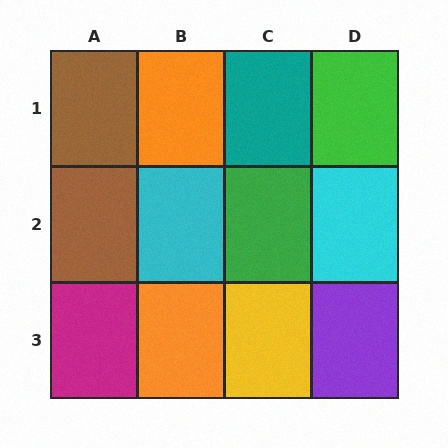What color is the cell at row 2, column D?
Cyan.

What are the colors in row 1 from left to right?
Brown, orange, teal, green.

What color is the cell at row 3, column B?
Orange.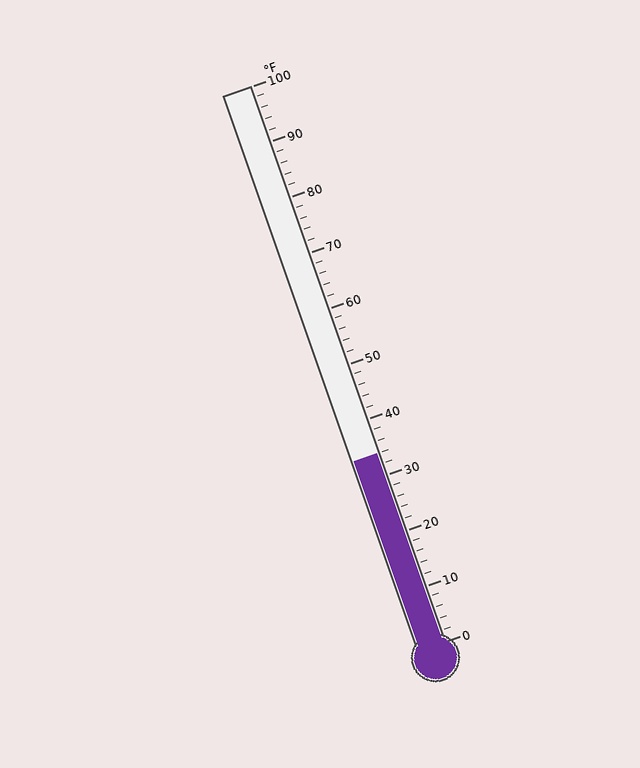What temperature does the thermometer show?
The thermometer shows approximately 34°F.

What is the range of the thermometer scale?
The thermometer scale ranges from 0°F to 100°F.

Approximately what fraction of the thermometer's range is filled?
The thermometer is filled to approximately 35% of its range.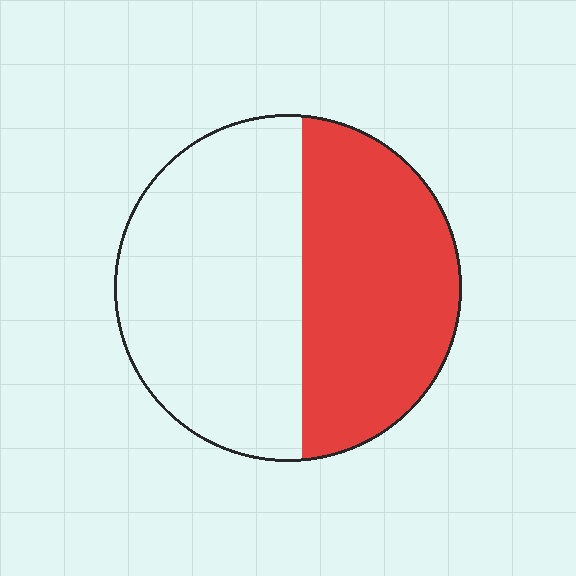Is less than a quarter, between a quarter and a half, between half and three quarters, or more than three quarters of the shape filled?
Between a quarter and a half.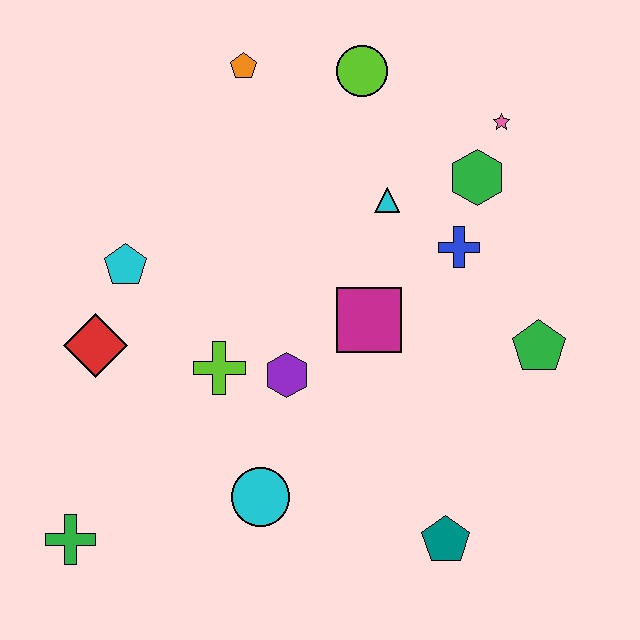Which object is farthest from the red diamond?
The pink star is farthest from the red diamond.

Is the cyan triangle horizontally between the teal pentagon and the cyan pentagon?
Yes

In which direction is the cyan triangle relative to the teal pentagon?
The cyan triangle is above the teal pentagon.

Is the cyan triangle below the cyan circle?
No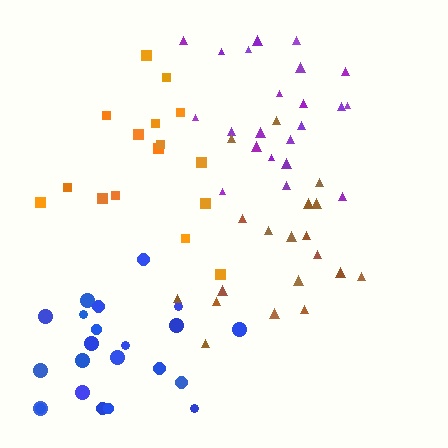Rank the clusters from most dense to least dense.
orange, blue, purple, brown.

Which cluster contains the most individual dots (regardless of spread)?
Blue (23).